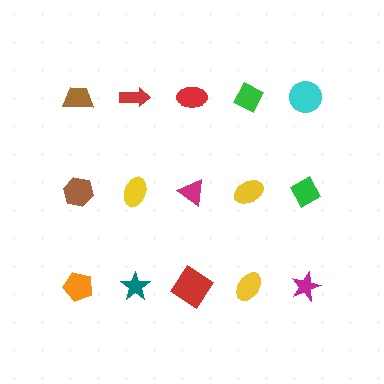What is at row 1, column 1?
A brown trapezoid.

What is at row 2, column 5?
A green diamond.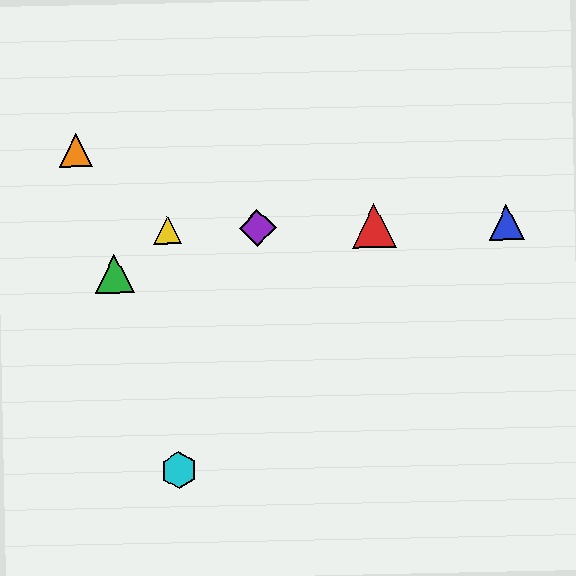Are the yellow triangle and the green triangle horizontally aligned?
No, the yellow triangle is at y≈230 and the green triangle is at y≈274.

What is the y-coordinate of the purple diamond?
The purple diamond is at y≈228.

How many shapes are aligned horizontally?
4 shapes (the red triangle, the blue triangle, the yellow triangle, the purple diamond) are aligned horizontally.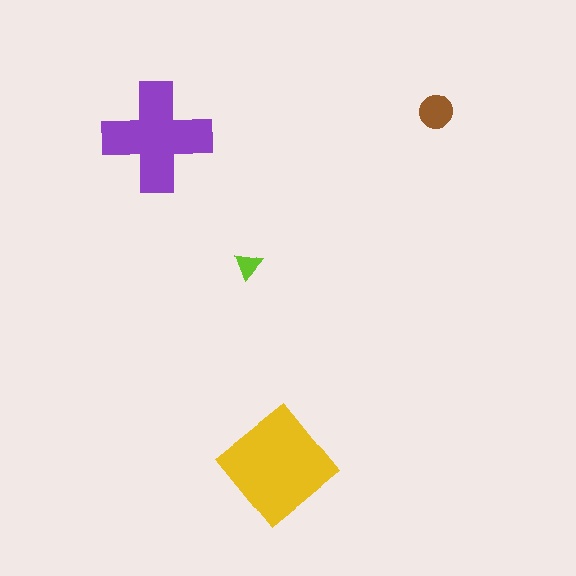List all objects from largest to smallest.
The yellow diamond, the purple cross, the brown circle, the lime triangle.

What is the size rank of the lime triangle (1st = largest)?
4th.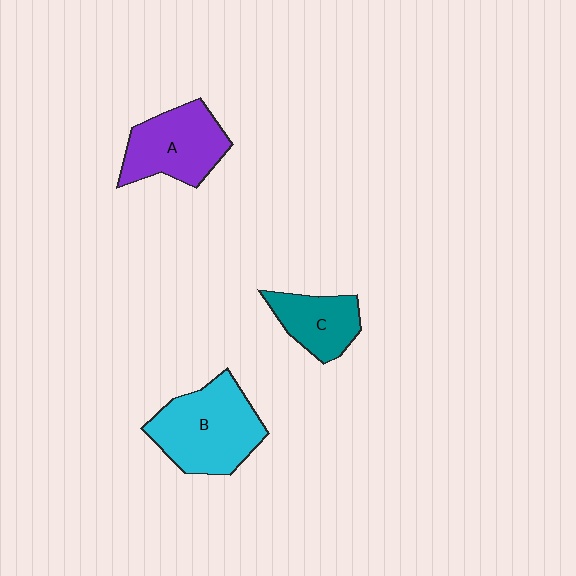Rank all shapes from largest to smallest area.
From largest to smallest: B (cyan), A (purple), C (teal).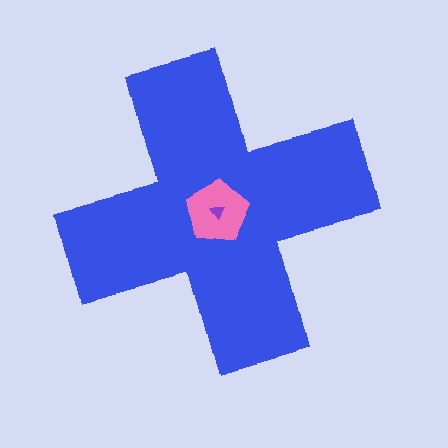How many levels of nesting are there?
3.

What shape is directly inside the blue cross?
The pink pentagon.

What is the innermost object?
The purple triangle.